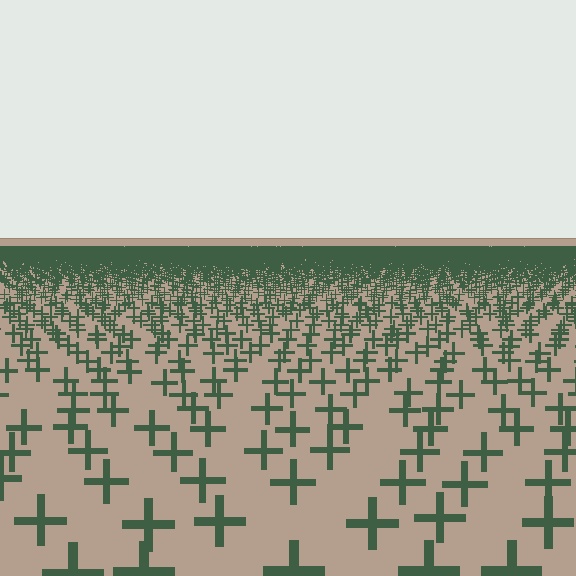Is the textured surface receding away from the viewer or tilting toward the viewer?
The surface is receding away from the viewer. Texture elements get smaller and denser toward the top.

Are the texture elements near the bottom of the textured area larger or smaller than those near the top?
Larger. Near the bottom, elements are closer to the viewer and appear at a bigger on-screen size.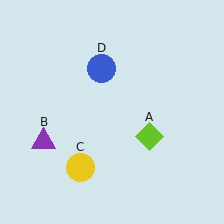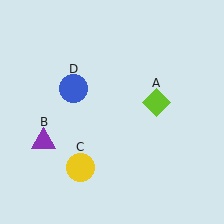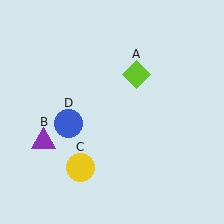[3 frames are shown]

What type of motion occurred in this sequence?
The lime diamond (object A), blue circle (object D) rotated counterclockwise around the center of the scene.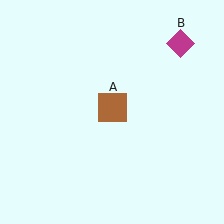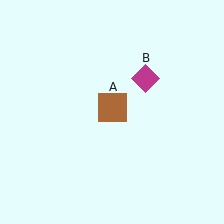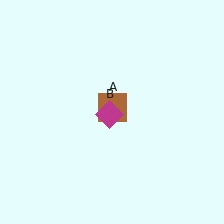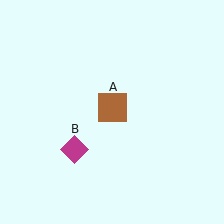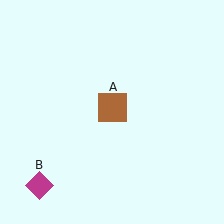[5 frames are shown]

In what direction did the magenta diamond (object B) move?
The magenta diamond (object B) moved down and to the left.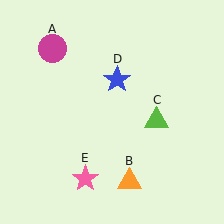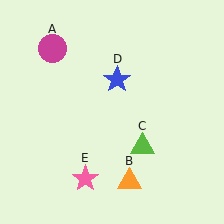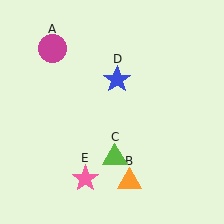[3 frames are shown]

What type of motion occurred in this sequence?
The lime triangle (object C) rotated clockwise around the center of the scene.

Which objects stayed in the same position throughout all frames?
Magenta circle (object A) and orange triangle (object B) and blue star (object D) and pink star (object E) remained stationary.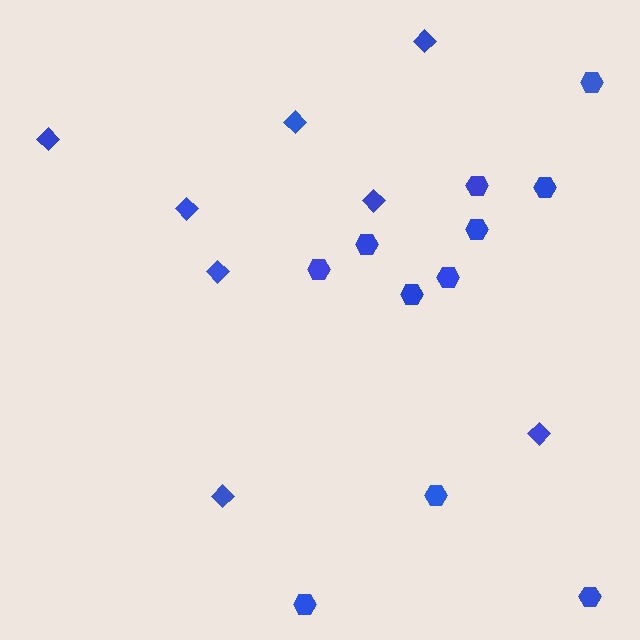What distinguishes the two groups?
There are 2 groups: one group of diamonds (8) and one group of hexagons (11).